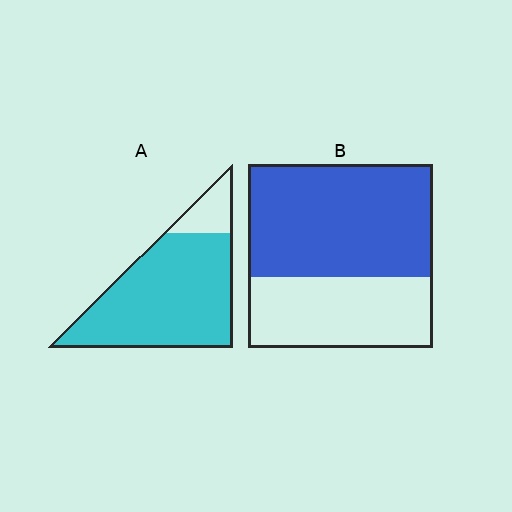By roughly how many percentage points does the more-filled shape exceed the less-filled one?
By roughly 25 percentage points (A over B).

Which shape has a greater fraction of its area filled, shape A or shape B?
Shape A.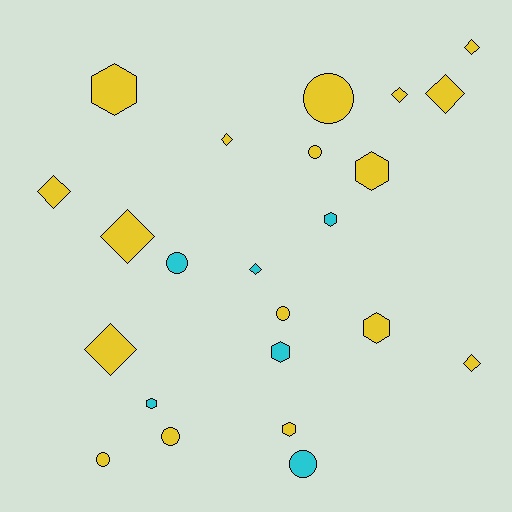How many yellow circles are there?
There are 5 yellow circles.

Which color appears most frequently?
Yellow, with 17 objects.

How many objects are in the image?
There are 23 objects.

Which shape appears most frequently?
Diamond, with 9 objects.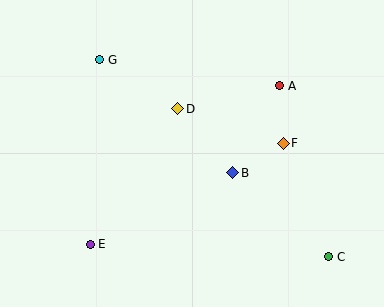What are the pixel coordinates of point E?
Point E is at (90, 244).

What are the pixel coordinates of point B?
Point B is at (233, 173).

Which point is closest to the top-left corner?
Point G is closest to the top-left corner.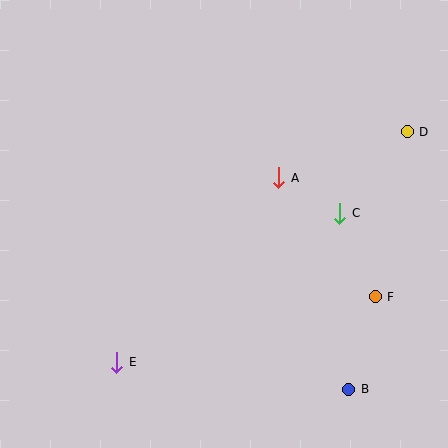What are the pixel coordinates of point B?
Point B is at (349, 389).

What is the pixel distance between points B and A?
The distance between B and A is 223 pixels.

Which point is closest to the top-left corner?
Point A is closest to the top-left corner.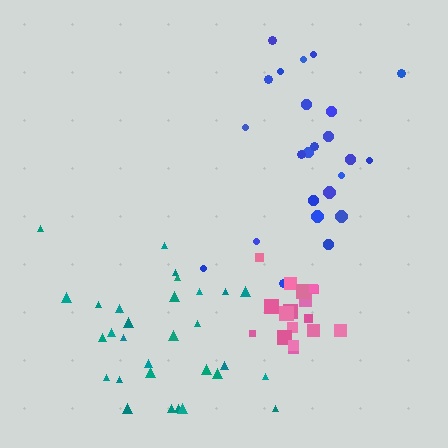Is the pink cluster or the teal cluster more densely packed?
Pink.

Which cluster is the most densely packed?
Pink.